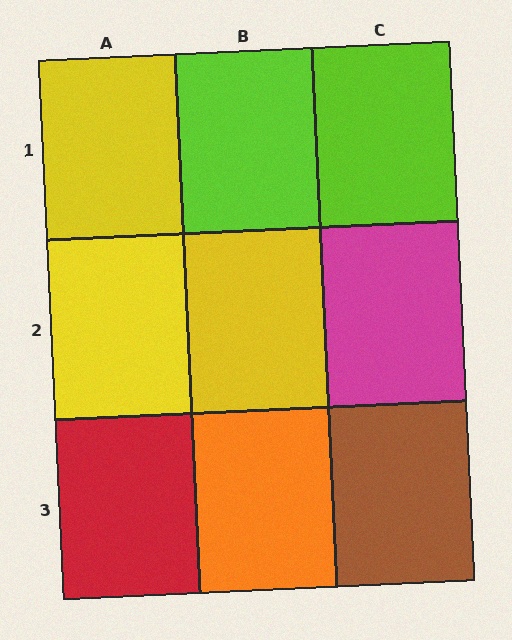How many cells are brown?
1 cell is brown.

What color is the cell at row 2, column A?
Yellow.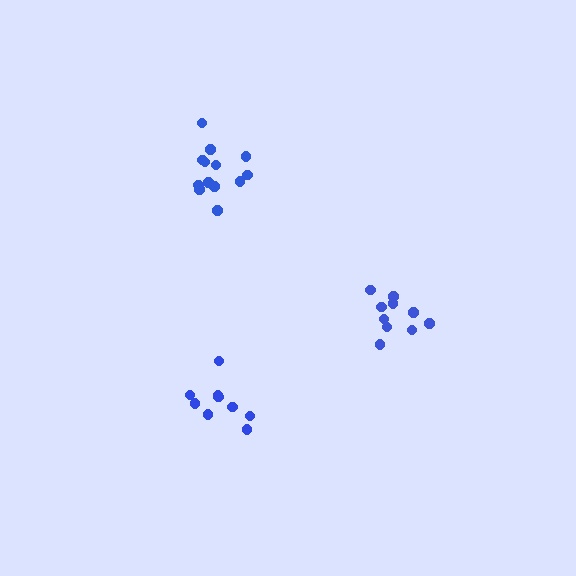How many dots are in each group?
Group 1: 10 dots, Group 2: 13 dots, Group 3: 9 dots (32 total).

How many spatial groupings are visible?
There are 3 spatial groupings.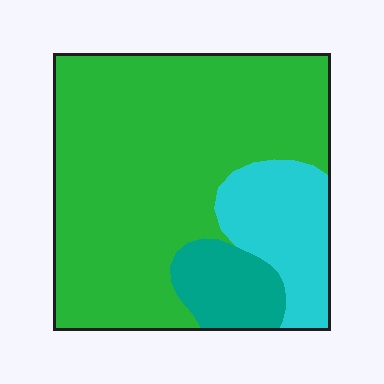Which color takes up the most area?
Green, at roughly 70%.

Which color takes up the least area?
Teal, at roughly 10%.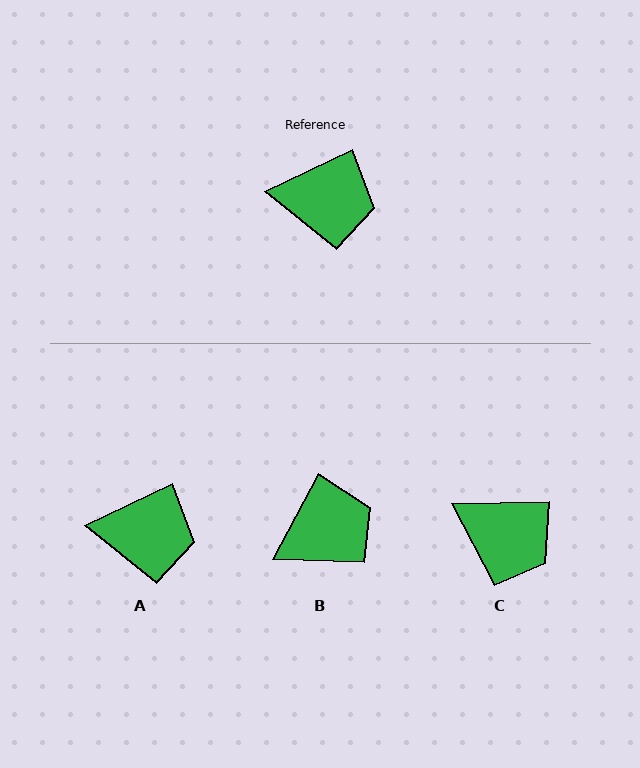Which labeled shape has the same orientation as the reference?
A.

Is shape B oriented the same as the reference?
No, it is off by about 37 degrees.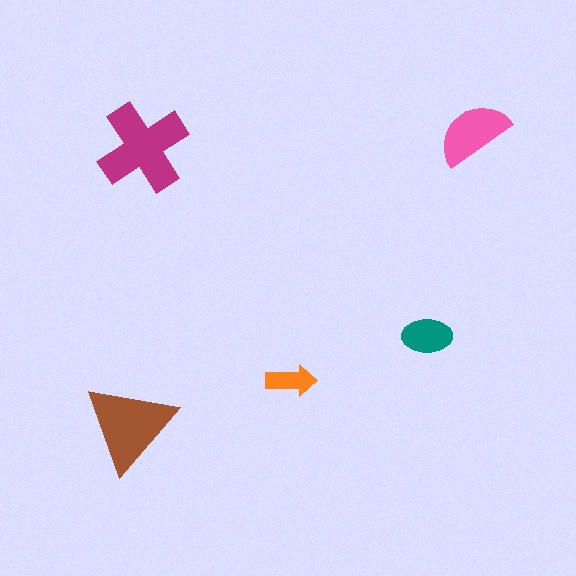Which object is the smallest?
The orange arrow.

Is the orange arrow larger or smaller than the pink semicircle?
Smaller.